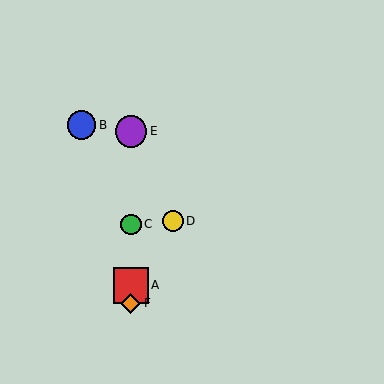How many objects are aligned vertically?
4 objects (A, C, E, F) are aligned vertically.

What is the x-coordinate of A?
Object A is at x≈131.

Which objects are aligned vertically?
Objects A, C, E, F are aligned vertically.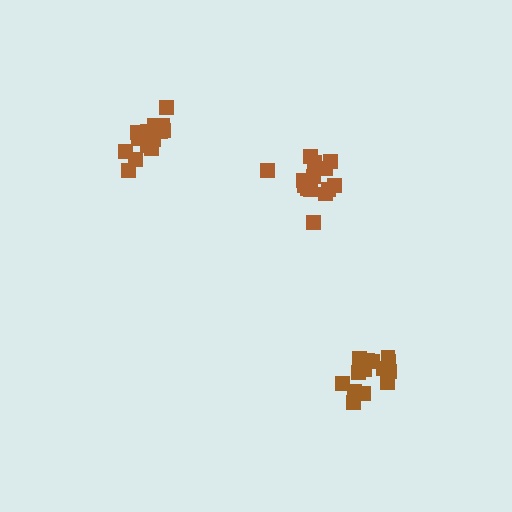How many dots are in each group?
Group 1: 16 dots, Group 2: 15 dots, Group 3: 14 dots (45 total).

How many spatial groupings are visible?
There are 3 spatial groupings.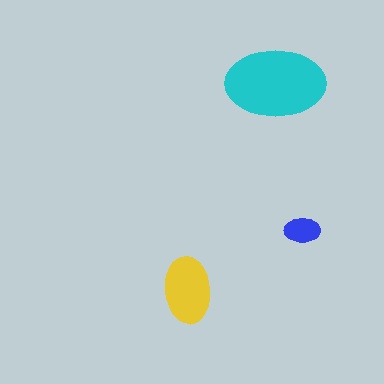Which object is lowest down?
The yellow ellipse is bottommost.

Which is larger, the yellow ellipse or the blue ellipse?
The yellow one.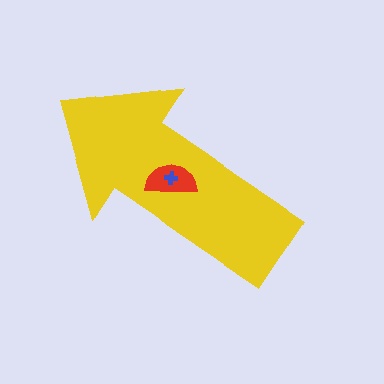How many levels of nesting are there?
3.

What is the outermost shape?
The yellow arrow.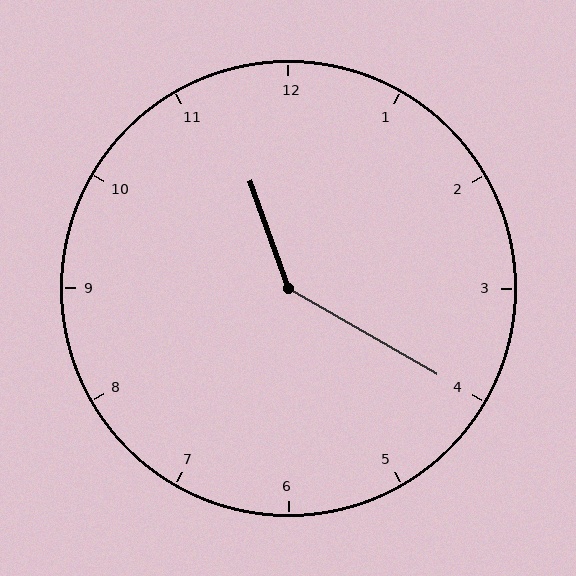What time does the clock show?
11:20.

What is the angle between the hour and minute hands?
Approximately 140 degrees.